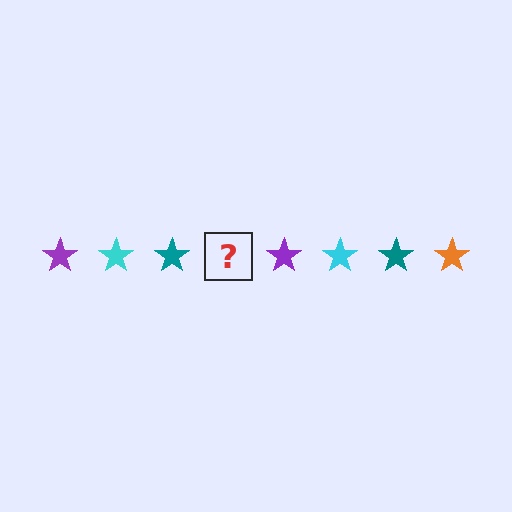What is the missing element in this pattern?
The missing element is an orange star.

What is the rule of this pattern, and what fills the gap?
The rule is that the pattern cycles through purple, cyan, teal, orange stars. The gap should be filled with an orange star.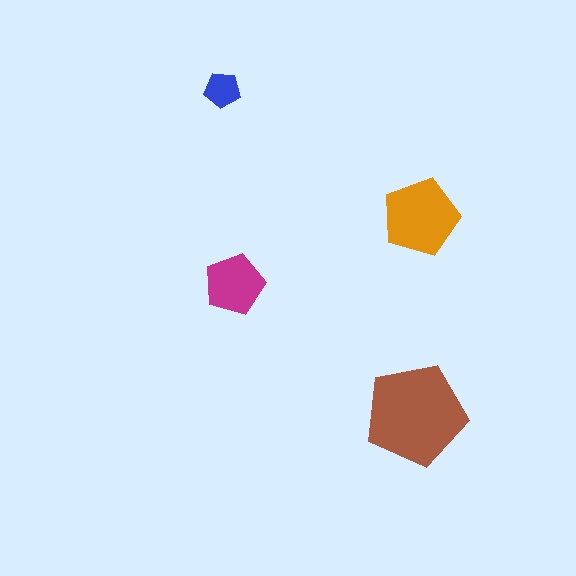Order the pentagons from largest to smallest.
the brown one, the orange one, the magenta one, the blue one.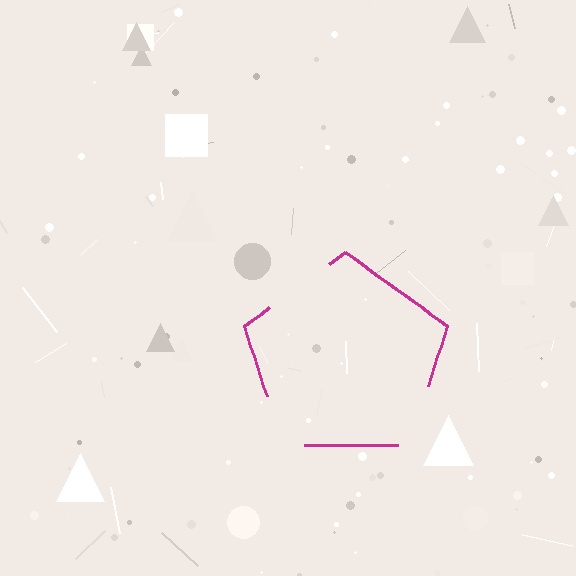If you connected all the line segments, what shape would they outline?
They would outline a pentagon.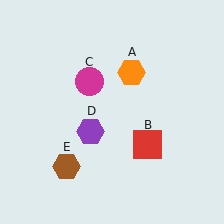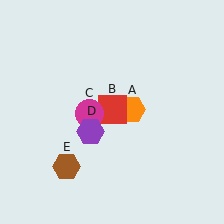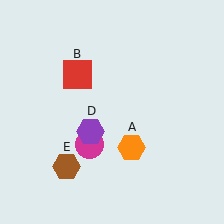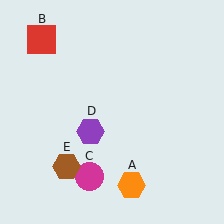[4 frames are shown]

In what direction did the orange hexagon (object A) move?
The orange hexagon (object A) moved down.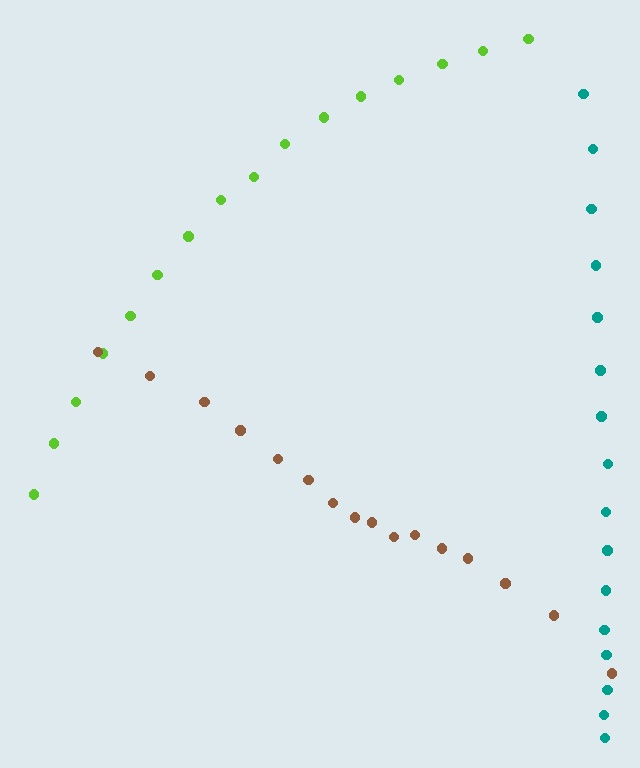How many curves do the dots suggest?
There are 3 distinct paths.